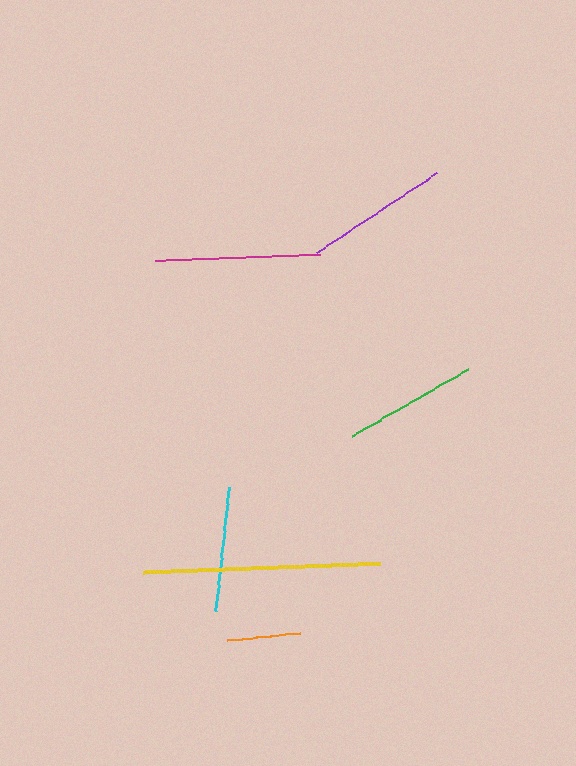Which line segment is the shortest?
The orange line is the shortest at approximately 75 pixels.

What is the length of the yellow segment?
The yellow segment is approximately 237 pixels long.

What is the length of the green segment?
The green segment is approximately 133 pixels long.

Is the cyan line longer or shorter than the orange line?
The cyan line is longer than the orange line.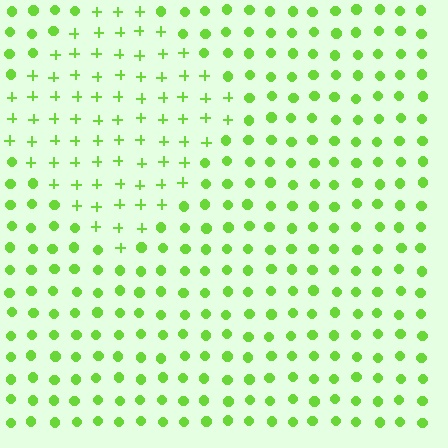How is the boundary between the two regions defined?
The boundary is defined by a change in element shape: plus signs inside vs. circles outside. All elements share the same color and spacing.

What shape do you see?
I see a diamond.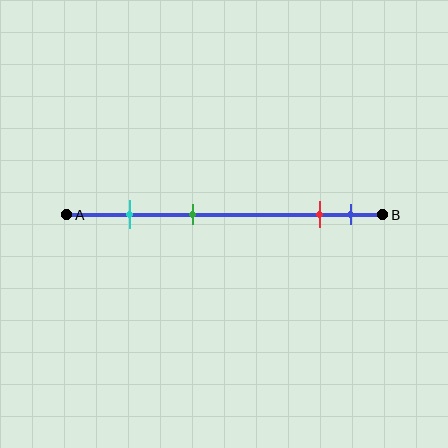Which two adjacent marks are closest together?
The red and blue marks are the closest adjacent pair.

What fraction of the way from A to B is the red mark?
The red mark is approximately 80% (0.8) of the way from A to B.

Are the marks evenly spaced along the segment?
No, the marks are not evenly spaced.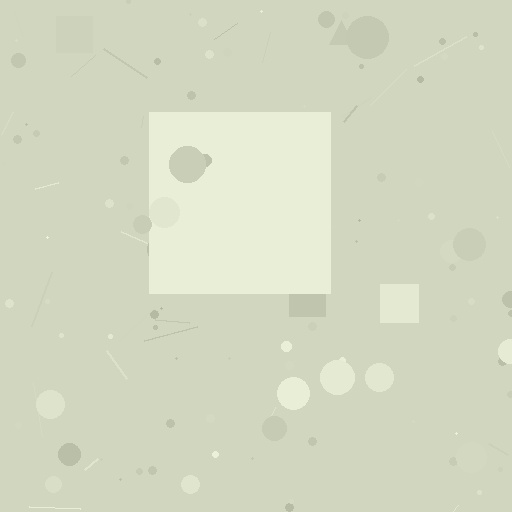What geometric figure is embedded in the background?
A square is embedded in the background.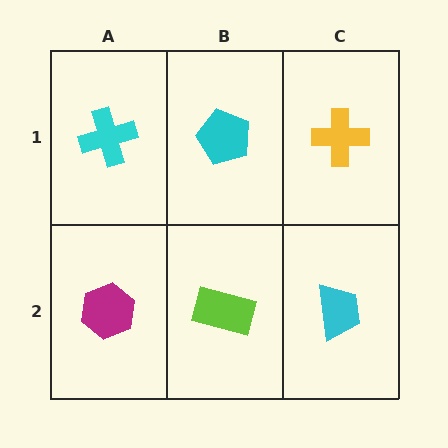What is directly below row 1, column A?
A magenta hexagon.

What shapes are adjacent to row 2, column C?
A yellow cross (row 1, column C), a lime rectangle (row 2, column B).